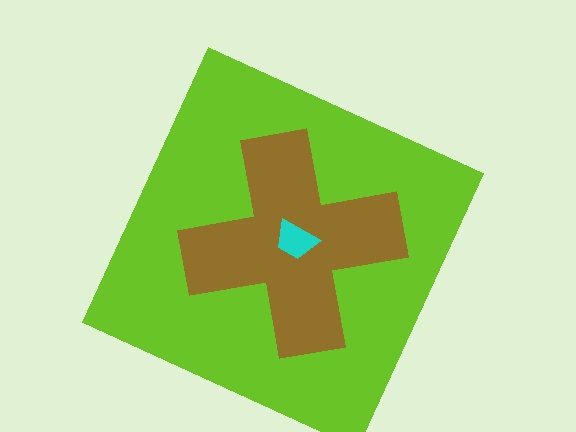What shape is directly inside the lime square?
The brown cross.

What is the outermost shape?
The lime square.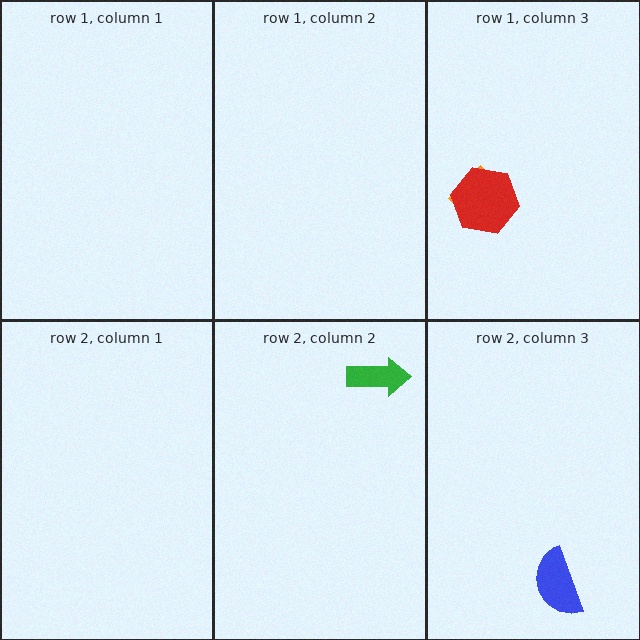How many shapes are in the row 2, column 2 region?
1.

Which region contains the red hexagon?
The row 1, column 3 region.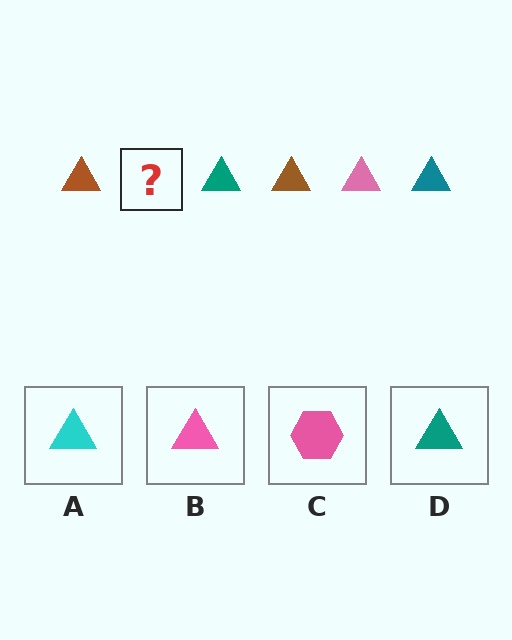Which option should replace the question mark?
Option B.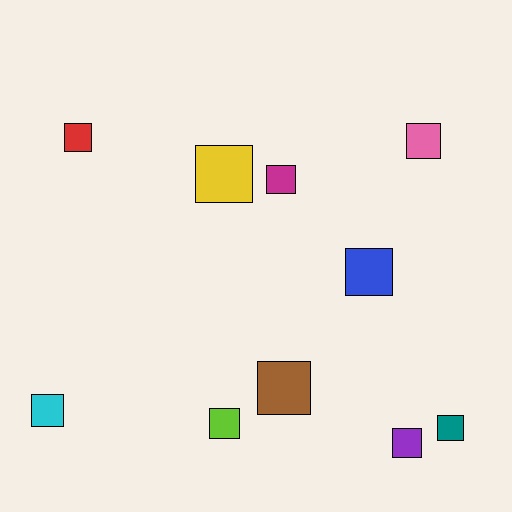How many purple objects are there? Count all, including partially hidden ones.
There is 1 purple object.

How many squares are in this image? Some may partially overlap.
There are 10 squares.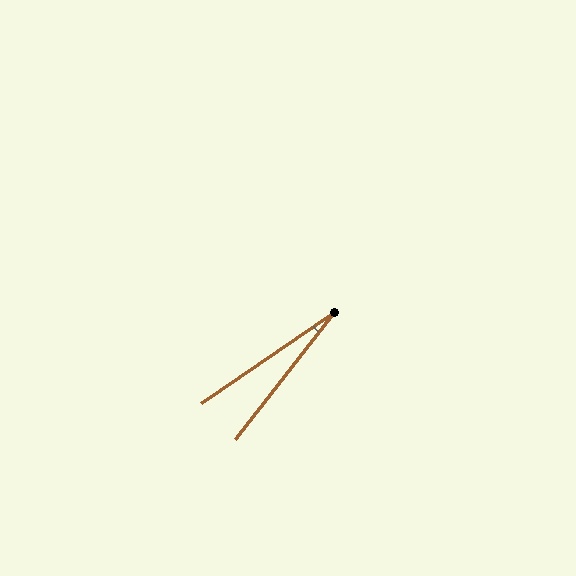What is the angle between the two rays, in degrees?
Approximately 18 degrees.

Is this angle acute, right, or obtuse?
It is acute.